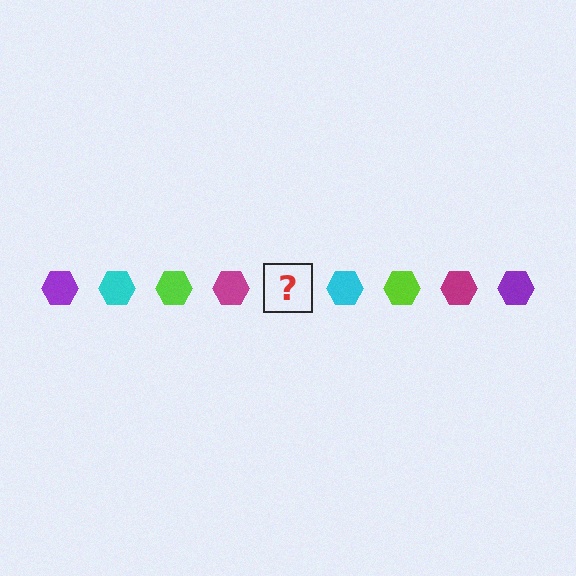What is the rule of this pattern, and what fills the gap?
The rule is that the pattern cycles through purple, cyan, lime, magenta hexagons. The gap should be filled with a purple hexagon.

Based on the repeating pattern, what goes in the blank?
The blank should be a purple hexagon.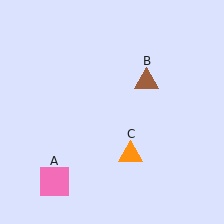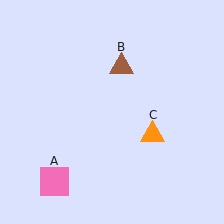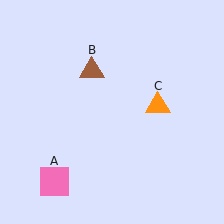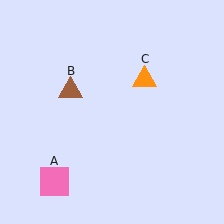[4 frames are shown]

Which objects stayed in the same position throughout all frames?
Pink square (object A) remained stationary.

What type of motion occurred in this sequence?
The brown triangle (object B), orange triangle (object C) rotated counterclockwise around the center of the scene.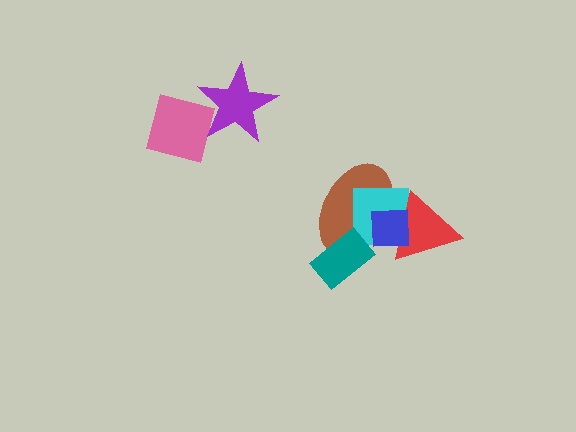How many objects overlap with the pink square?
1 object overlaps with the pink square.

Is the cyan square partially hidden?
Yes, it is partially covered by another shape.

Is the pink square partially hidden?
Yes, it is partially covered by another shape.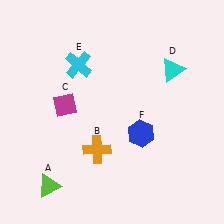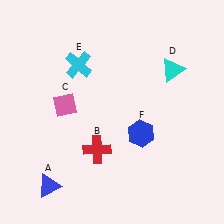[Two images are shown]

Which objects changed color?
A changed from lime to blue. B changed from orange to red. C changed from magenta to pink.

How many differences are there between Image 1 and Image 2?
There are 3 differences between the two images.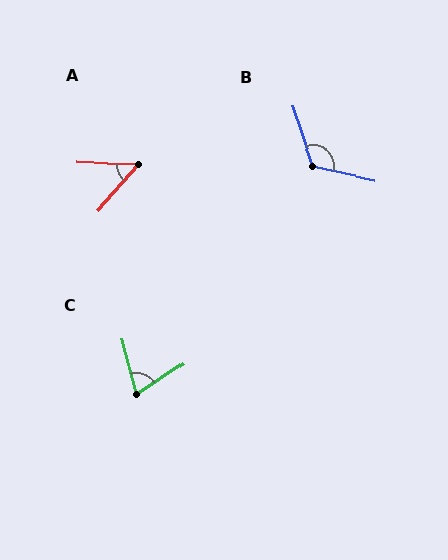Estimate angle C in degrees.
Approximately 71 degrees.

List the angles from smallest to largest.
A (50°), C (71°), B (121°).